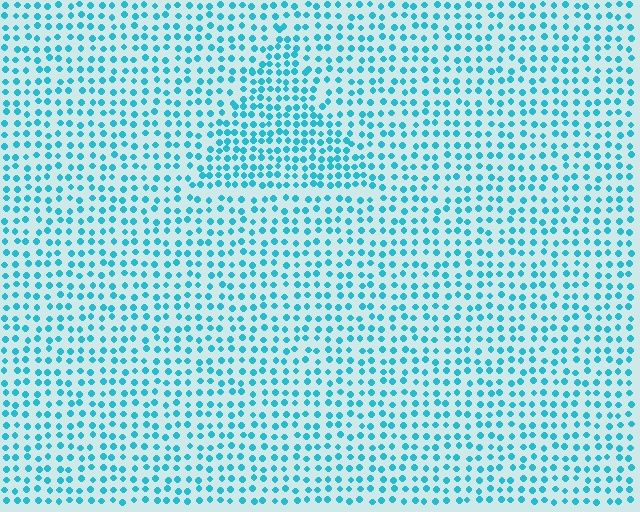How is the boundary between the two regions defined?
The boundary is defined by a change in element density (approximately 1.6x ratio). All elements are the same color, size, and shape.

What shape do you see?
I see a triangle.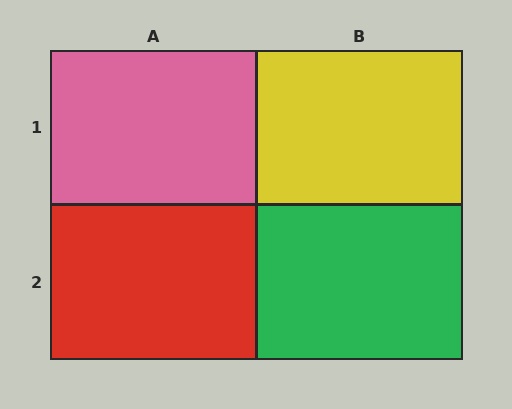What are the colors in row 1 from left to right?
Pink, yellow.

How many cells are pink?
1 cell is pink.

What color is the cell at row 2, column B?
Green.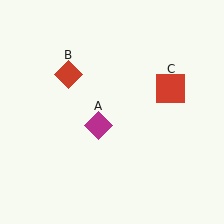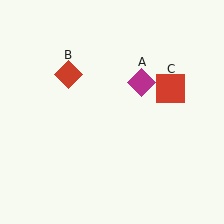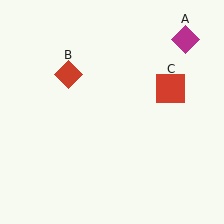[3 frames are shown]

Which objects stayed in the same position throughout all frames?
Red diamond (object B) and red square (object C) remained stationary.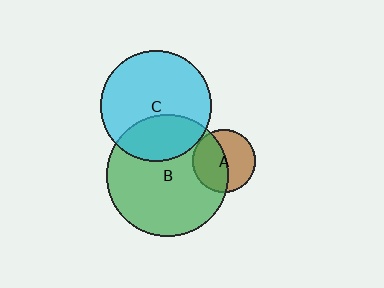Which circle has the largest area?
Circle B (green).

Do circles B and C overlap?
Yes.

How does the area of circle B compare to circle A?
Approximately 3.8 times.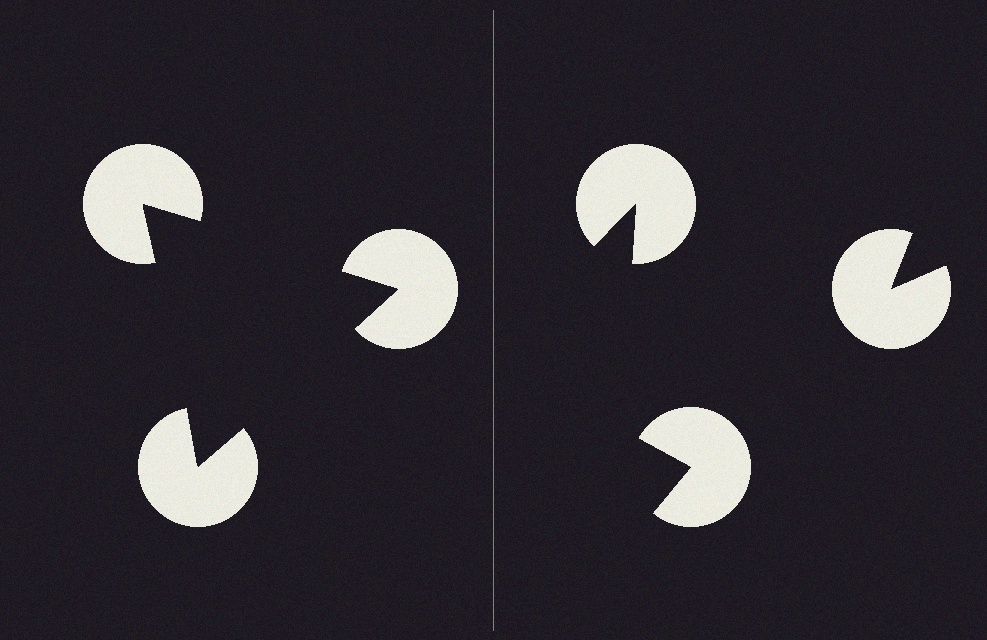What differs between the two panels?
The pac-man discs are positioned identically on both sides; only the wedge orientations differ. On the left they align to a triangle; on the right they are misaligned.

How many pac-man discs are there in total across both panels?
6 — 3 on each side.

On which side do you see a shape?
An illusory triangle appears on the left side. On the right side the wedge cuts are rotated, so no coherent shape forms.